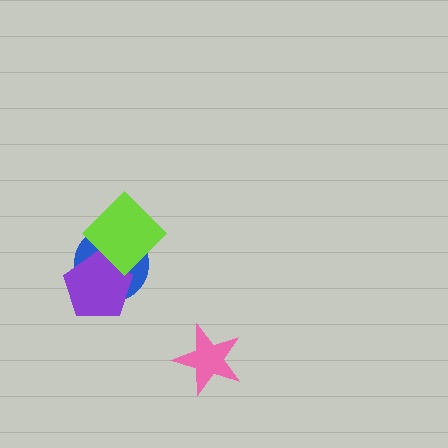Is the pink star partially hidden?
No, no other shape covers it.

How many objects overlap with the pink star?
0 objects overlap with the pink star.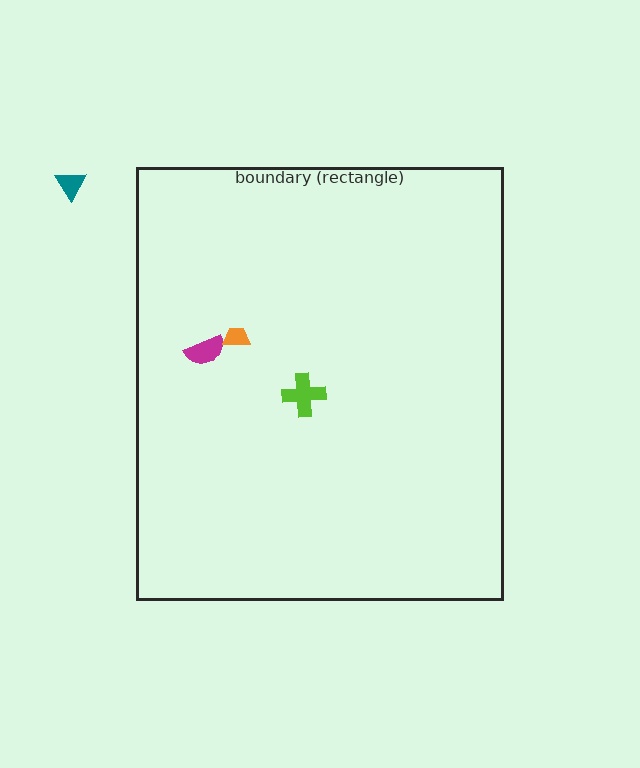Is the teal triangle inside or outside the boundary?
Outside.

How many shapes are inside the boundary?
3 inside, 1 outside.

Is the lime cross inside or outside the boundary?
Inside.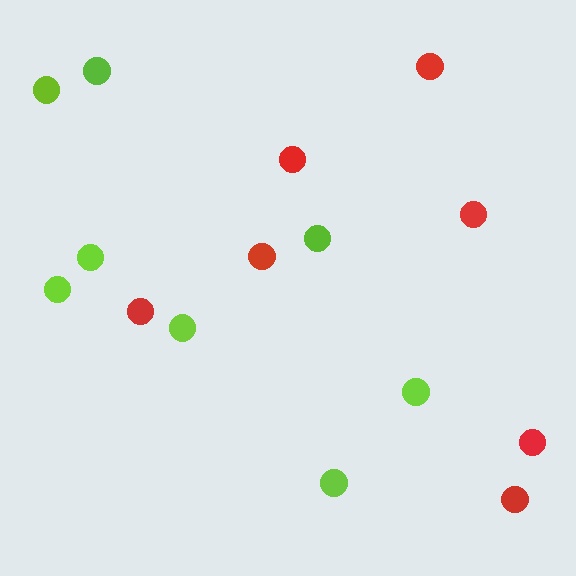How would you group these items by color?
There are 2 groups: one group of lime circles (8) and one group of red circles (7).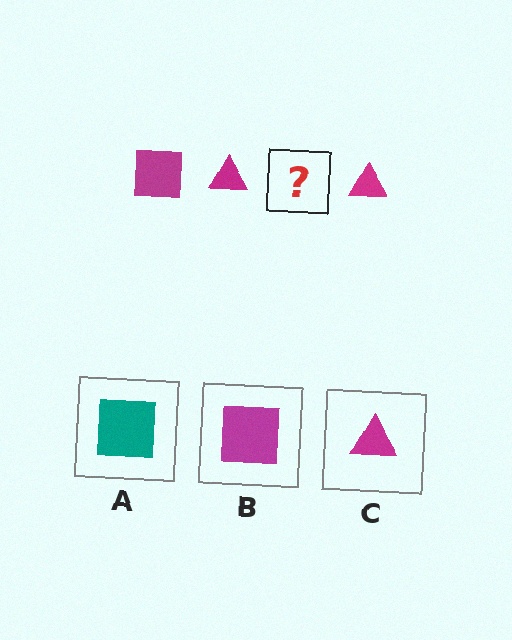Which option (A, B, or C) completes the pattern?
B.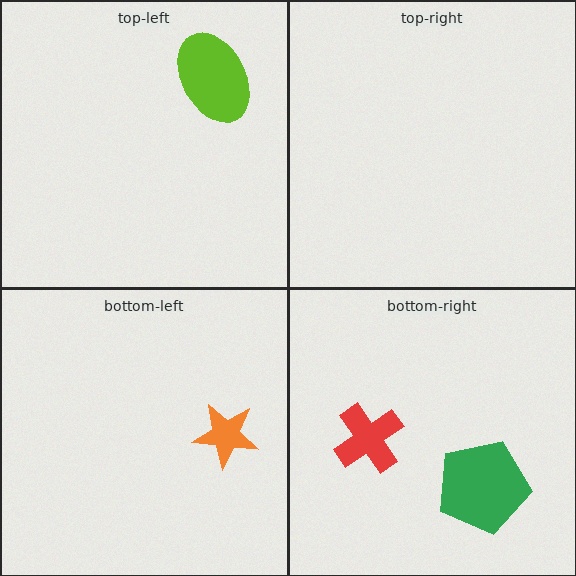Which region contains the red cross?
The bottom-right region.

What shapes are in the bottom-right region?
The green pentagon, the red cross.